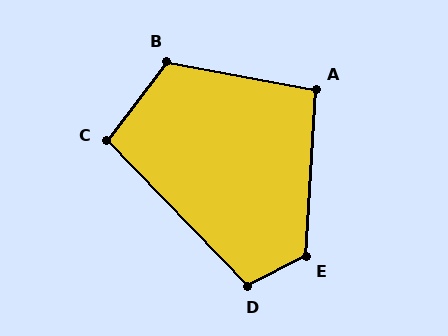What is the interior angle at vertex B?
Approximately 117 degrees (obtuse).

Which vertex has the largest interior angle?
E, at approximately 120 degrees.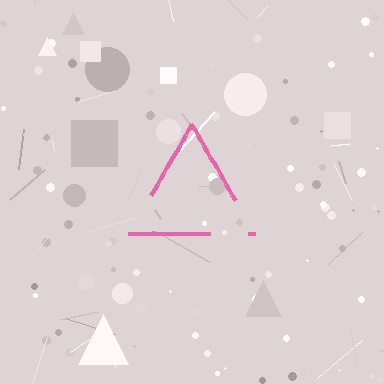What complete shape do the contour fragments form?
The contour fragments form a triangle.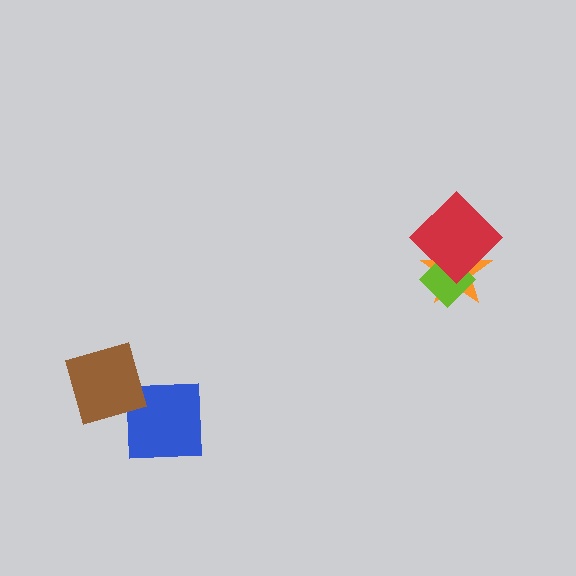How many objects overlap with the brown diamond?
1 object overlaps with the brown diamond.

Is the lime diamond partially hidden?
Yes, it is partially covered by another shape.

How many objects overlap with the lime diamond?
2 objects overlap with the lime diamond.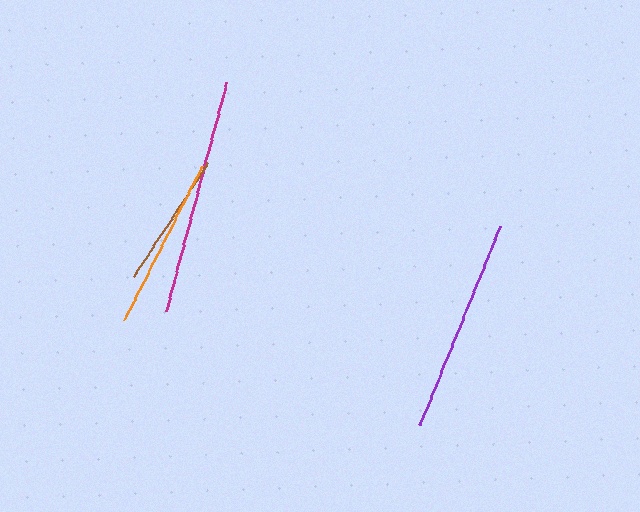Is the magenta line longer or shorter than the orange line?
The magenta line is longer than the orange line.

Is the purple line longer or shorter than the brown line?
The purple line is longer than the brown line.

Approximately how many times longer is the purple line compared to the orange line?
The purple line is approximately 1.2 times the length of the orange line.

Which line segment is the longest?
The magenta line is the longest at approximately 236 pixels.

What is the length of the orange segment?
The orange segment is approximately 172 pixels long.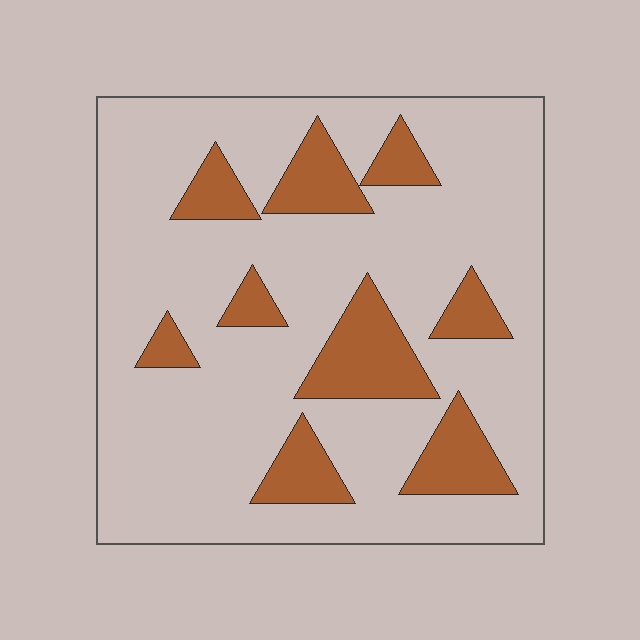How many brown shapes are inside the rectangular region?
9.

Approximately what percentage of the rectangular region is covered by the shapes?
Approximately 20%.